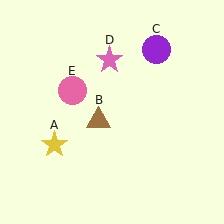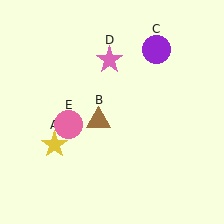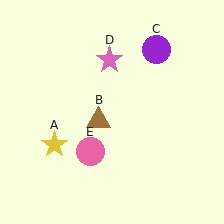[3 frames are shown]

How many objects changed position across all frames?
1 object changed position: pink circle (object E).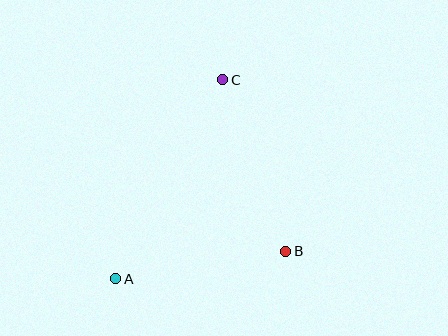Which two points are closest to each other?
Points A and B are closest to each other.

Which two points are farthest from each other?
Points A and C are farthest from each other.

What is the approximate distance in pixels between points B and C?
The distance between B and C is approximately 183 pixels.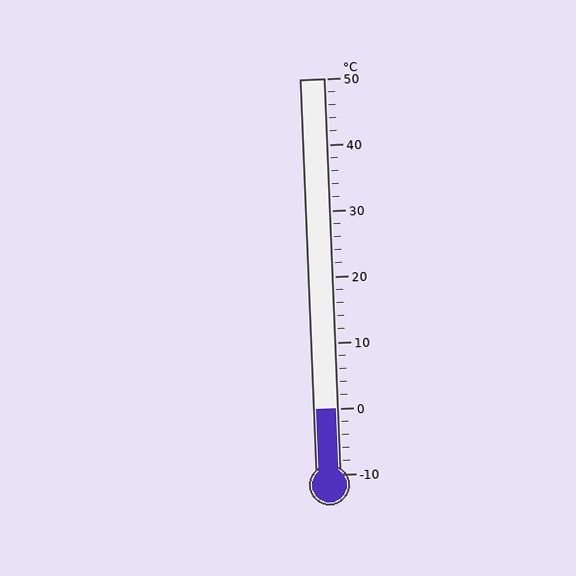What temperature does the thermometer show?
The thermometer shows approximately 0°C.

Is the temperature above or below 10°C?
The temperature is below 10°C.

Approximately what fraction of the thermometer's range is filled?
The thermometer is filled to approximately 15% of its range.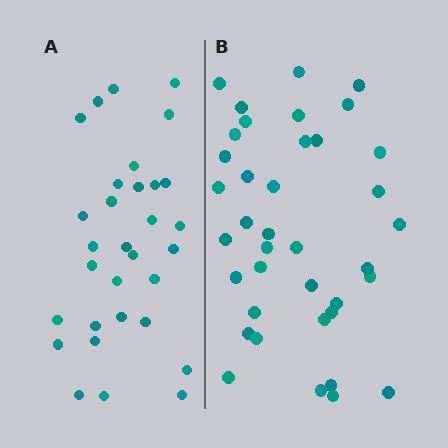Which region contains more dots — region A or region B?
Region B (the right region) has more dots.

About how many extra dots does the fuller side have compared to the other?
Region B has roughly 8 or so more dots than region A.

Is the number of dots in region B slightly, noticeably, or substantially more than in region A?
Region B has only slightly more — the two regions are fairly close. The ratio is roughly 1.2 to 1.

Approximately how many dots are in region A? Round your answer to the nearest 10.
About 30 dots. (The exact count is 31, which rounds to 30.)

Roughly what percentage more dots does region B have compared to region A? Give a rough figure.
About 25% more.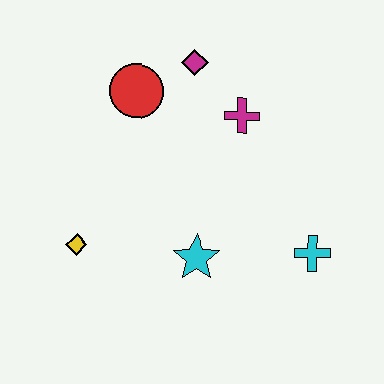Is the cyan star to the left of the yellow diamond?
No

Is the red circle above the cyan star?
Yes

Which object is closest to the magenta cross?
The magenta diamond is closest to the magenta cross.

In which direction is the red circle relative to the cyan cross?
The red circle is to the left of the cyan cross.